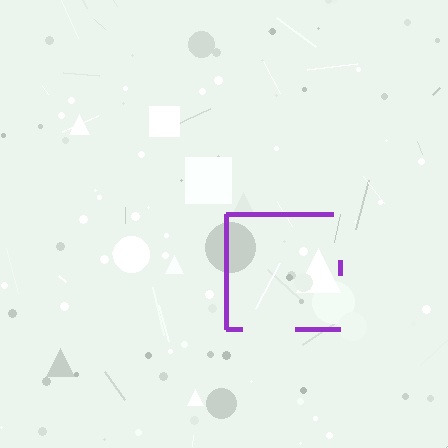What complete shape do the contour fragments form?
The contour fragments form a square.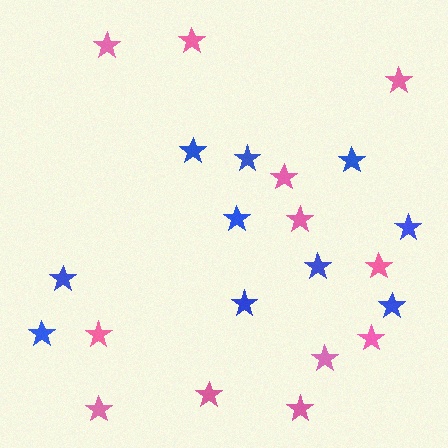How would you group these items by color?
There are 2 groups: one group of blue stars (10) and one group of pink stars (12).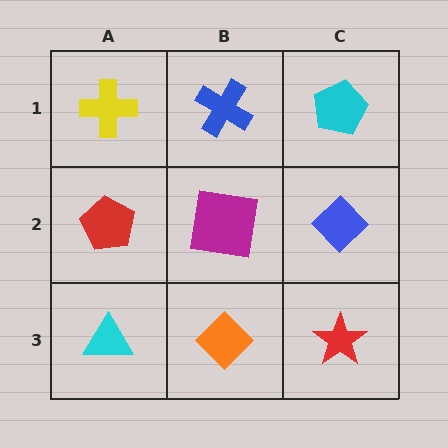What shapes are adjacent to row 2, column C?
A cyan pentagon (row 1, column C), a red star (row 3, column C), a magenta square (row 2, column B).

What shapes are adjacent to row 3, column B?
A magenta square (row 2, column B), a cyan triangle (row 3, column A), a red star (row 3, column C).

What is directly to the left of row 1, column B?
A yellow cross.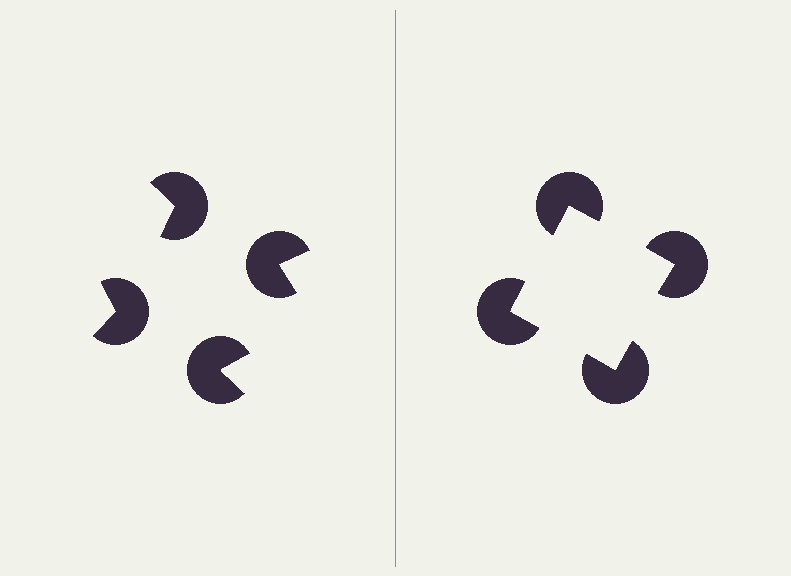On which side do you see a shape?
An illusory square appears on the right side. On the left side the wedge cuts are rotated, so no coherent shape forms.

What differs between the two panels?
The pac-man discs are positioned identically on both sides; only the wedge orientations differ. On the right they align to a square; on the left they are misaligned.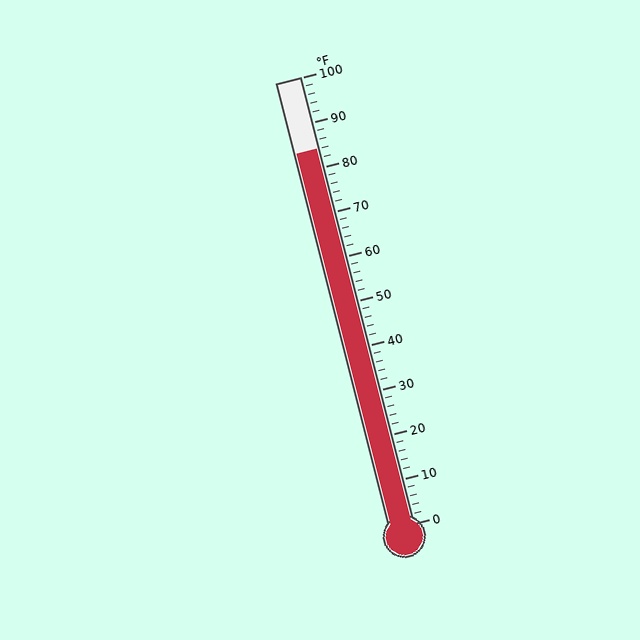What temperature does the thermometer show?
The thermometer shows approximately 84°F.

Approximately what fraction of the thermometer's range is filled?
The thermometer is filled to approximately 85% of its range.